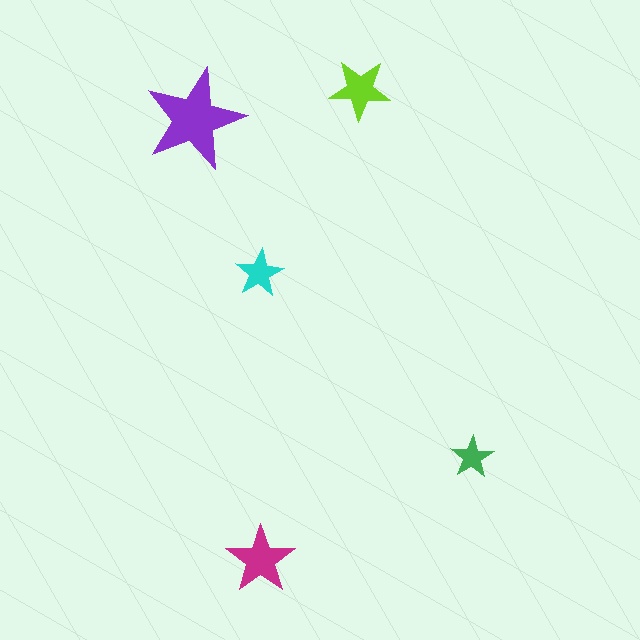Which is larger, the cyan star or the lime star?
The lime one.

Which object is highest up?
The lime star is topmost.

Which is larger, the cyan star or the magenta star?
The magenta one.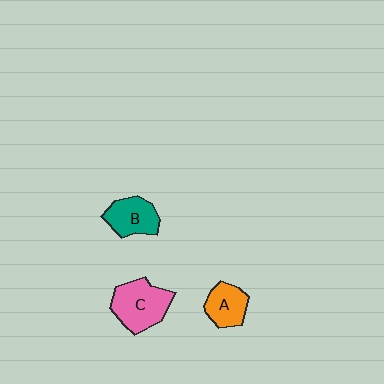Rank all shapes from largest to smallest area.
From largest to smallest: C (pink), B (teal), A (orange).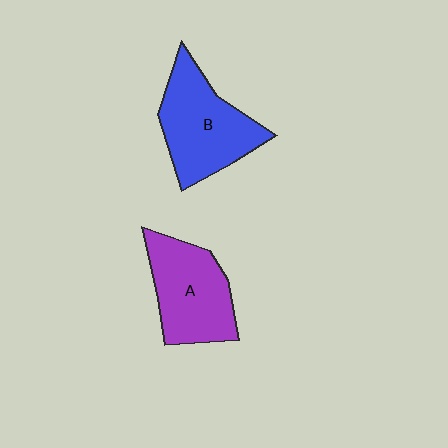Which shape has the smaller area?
Shape A (purple).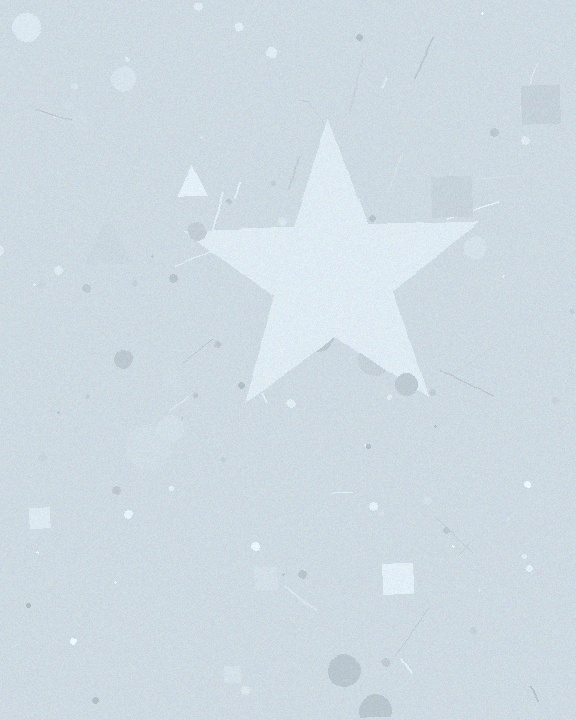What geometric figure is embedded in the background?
A star is embedded in the background.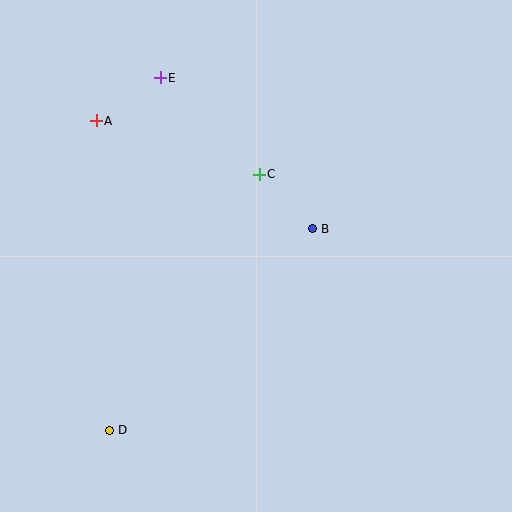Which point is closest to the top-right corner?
Point B is closest to the top-right corner.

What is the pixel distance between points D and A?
The distance between D and A is 310 pixels.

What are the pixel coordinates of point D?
Point D is at (110, 430).